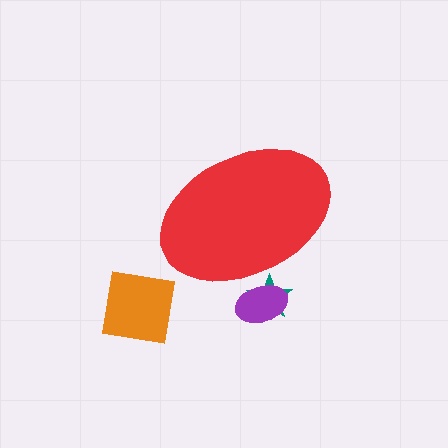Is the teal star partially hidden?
Yes, the teal star is partially hidden behind the red ellipse.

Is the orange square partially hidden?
No, the orange square is fully visible.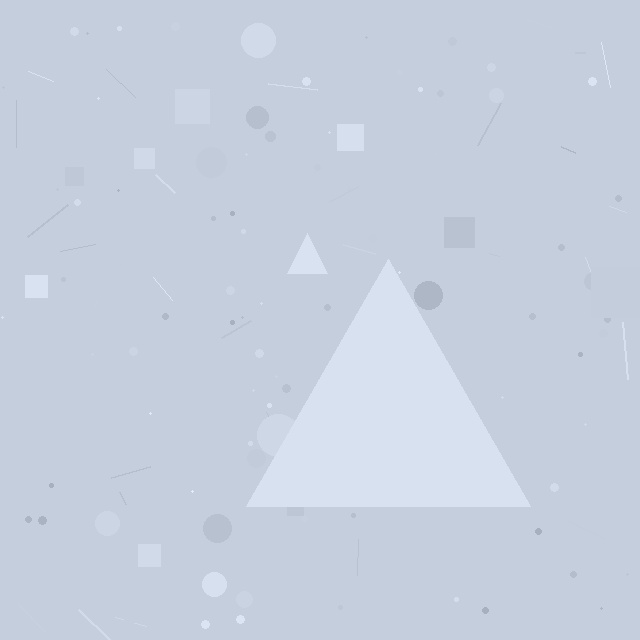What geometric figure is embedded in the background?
A triangle is embedded in the background.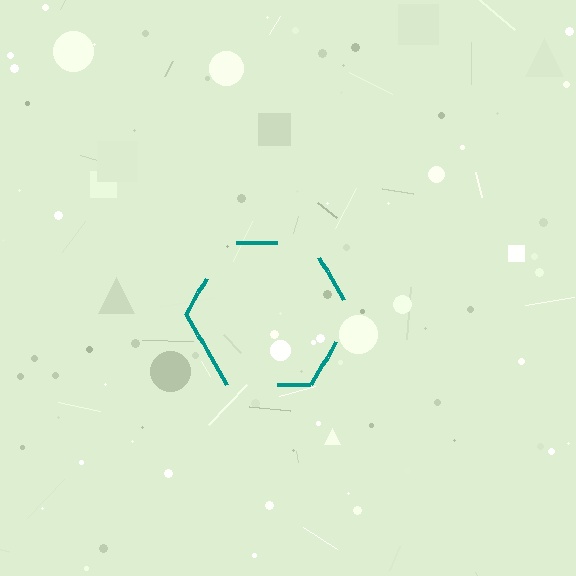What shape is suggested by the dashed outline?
The dashed outline suggests a hexagon.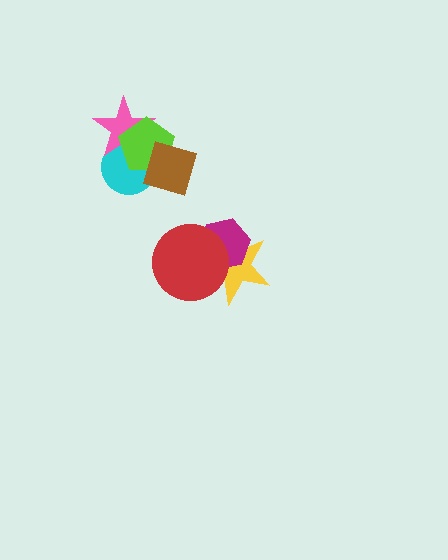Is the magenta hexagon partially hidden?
Yes, it is partially covered by another shape.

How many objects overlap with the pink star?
2 objects overlap with the pink star.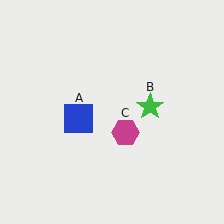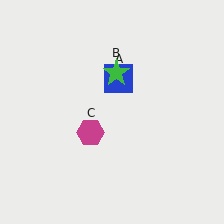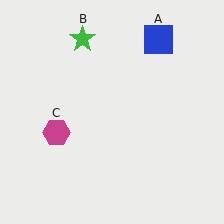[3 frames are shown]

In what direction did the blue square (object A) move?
The blue square (object A) moved up and to the right.